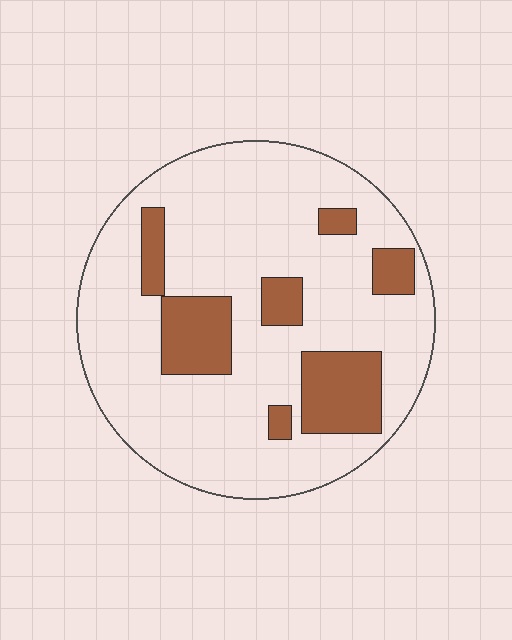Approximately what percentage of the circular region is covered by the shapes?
Approximately 20%.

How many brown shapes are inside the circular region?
7.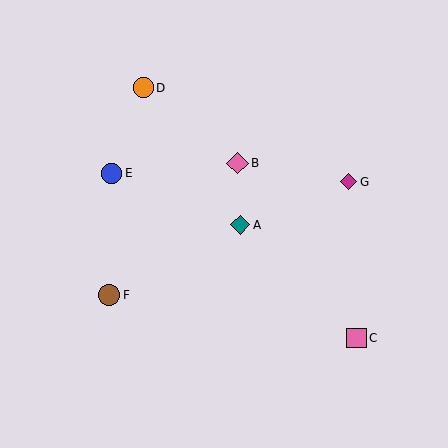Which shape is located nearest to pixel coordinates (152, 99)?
The orange circle (labeled D) at (143, 88) is nearest to that location.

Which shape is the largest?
The pink diamond (labeled B) is the largest.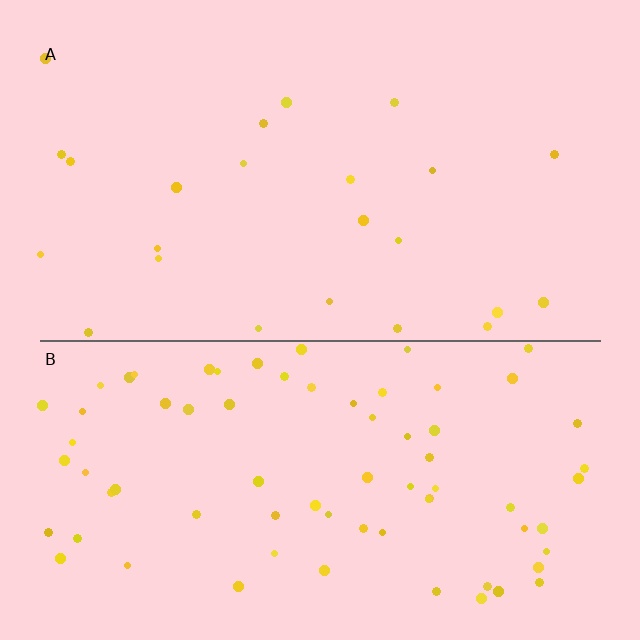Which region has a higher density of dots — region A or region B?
B (the bottom).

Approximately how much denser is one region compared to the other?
Approximately 3.1× — region B over region A.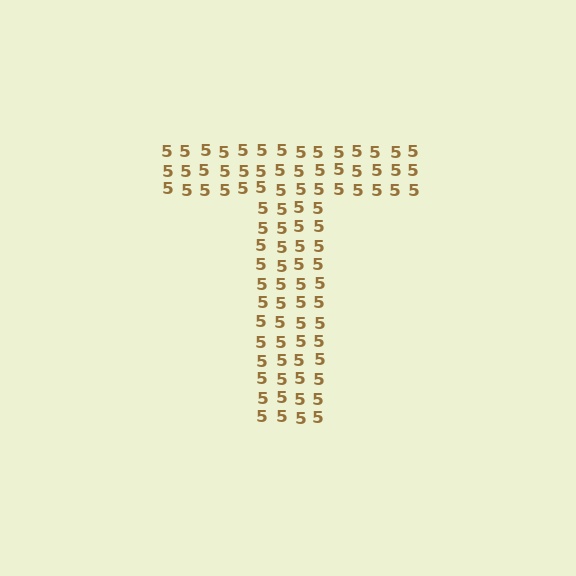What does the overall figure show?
The overall figure shows the letter T.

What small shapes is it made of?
It is made of small digit 5's.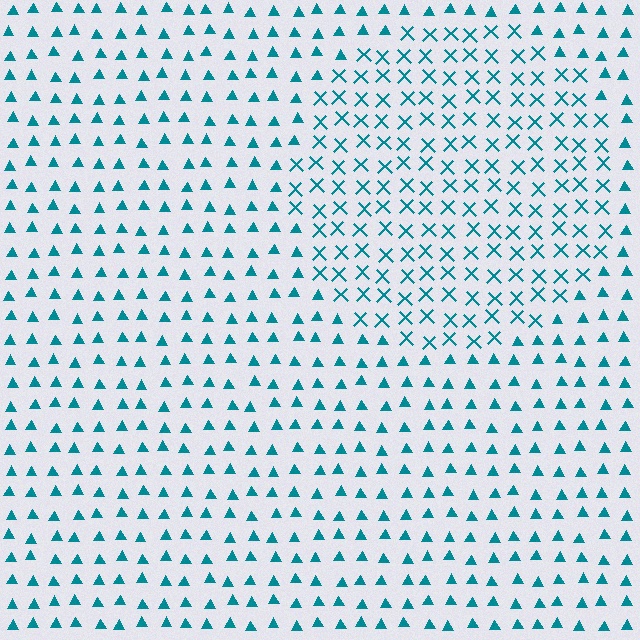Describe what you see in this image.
The image is filled with small teal elements arranged in a uniform grid. A circle-shaped region contains X marks, while the surrounding area contains triangles. The boundary is defined purely by the change in element shape.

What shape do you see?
I see a circle.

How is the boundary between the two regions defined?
The boundary is defined by a change in element shape: X marks inside vs. triangles outside. All elements share the same color and spacing.